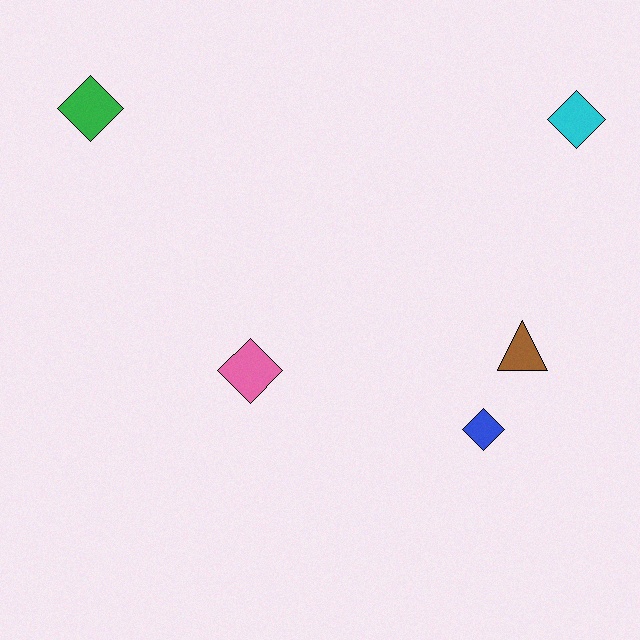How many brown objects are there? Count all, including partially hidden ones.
There is 1 brown object.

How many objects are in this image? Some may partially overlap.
There are 5 objects.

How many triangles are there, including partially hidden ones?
There is 1 triangle.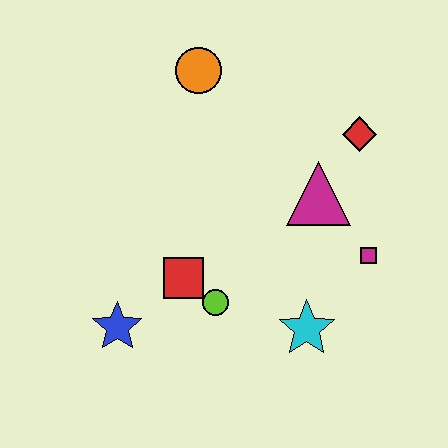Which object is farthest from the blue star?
The red diamond is farthest from the blue star.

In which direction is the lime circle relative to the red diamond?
The lime circle is below the red diamond.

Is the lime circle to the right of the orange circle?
Yes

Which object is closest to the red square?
The lime circle is closest to the red square.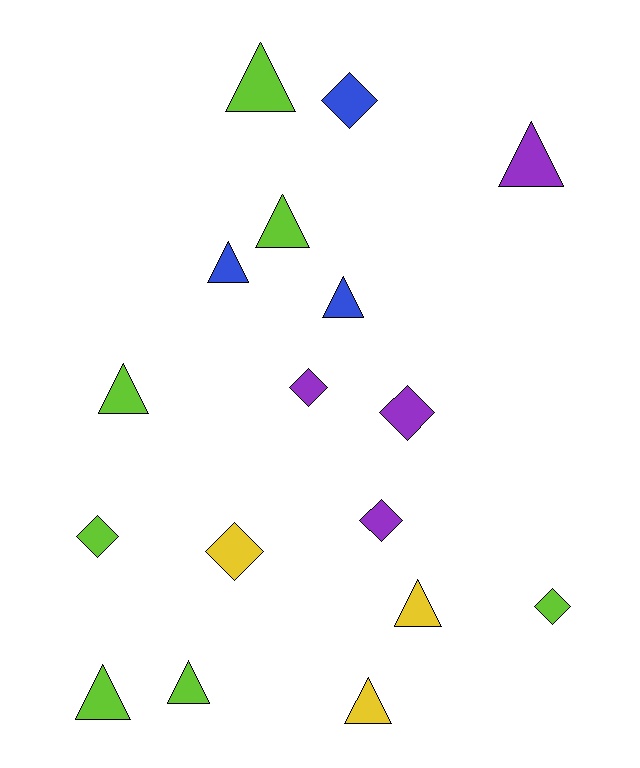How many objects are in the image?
There are 17 objects.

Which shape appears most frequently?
Triangle, with 10 objects.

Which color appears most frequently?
Lime, with 7 objects.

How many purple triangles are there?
There is 1 purple triangle.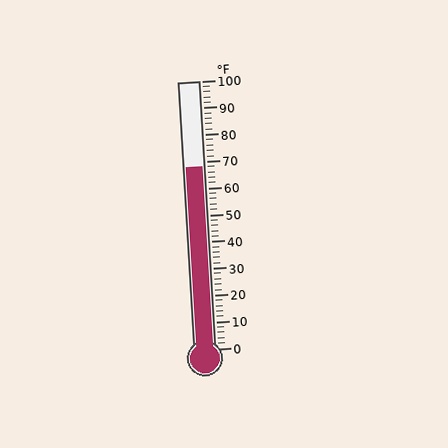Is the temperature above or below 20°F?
The temperature is above 20°F.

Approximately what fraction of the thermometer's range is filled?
The thermometer is filled to approximately 70% of its range.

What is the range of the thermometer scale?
The thermometer scale ranges from 0°F to 100°F.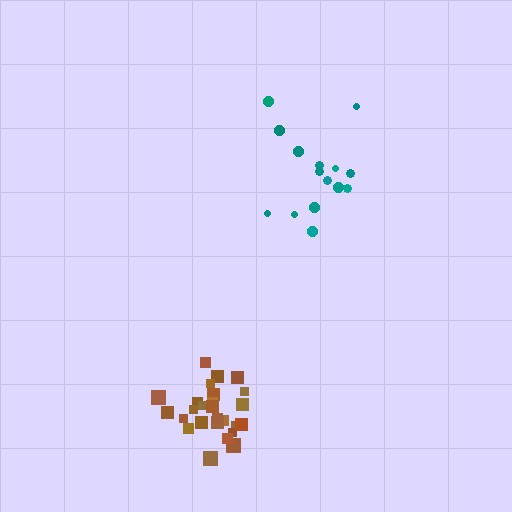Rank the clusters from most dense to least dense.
brown, teal.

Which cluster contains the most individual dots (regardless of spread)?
Brown (26).